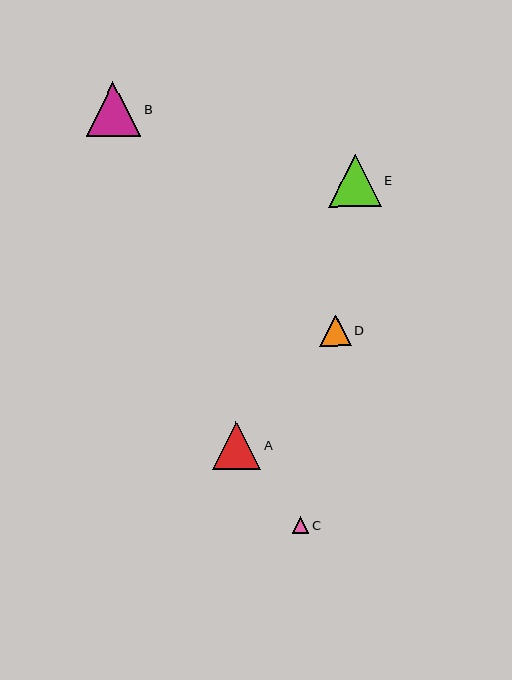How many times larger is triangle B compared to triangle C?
Triangle B is approximately 3.2 times the size of triangle C.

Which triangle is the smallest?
Triangle C is the smallest with a size of approximately 17 pixels.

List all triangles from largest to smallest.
From largest to smallest: B, E, A, D, C.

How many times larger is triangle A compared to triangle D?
Triangle A is approximately 1.6 times the size of triangle D.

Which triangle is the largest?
Triangle B is the largest with a size of approximately 54 pixels.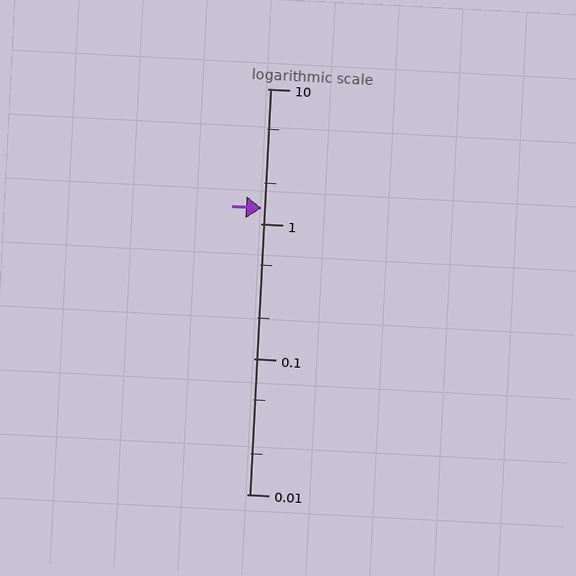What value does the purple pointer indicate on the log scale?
The pointer indicates approximately 1.3.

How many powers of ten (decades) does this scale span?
The scale spans 3 decades, from 0.01 to 10.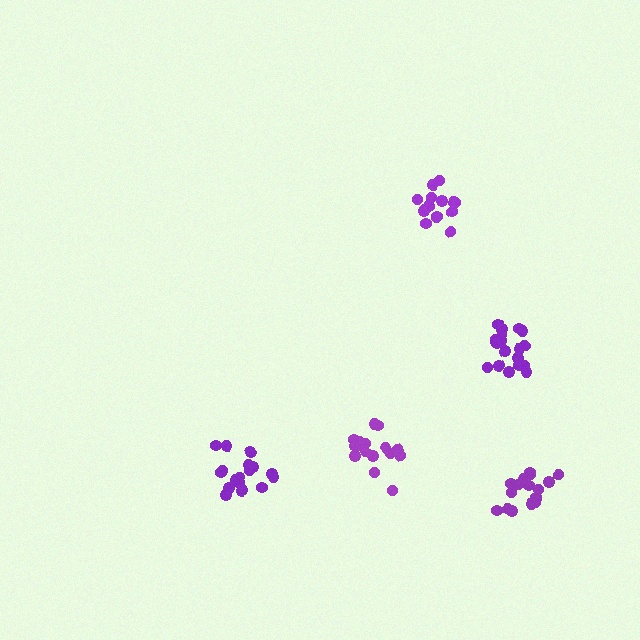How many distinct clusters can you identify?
There are 5 distinct clusters.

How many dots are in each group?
Group 1: 17 dots, Group 2: 16 dots, Group 3: 16 dots, Group 4: 18 dots, Group 5: 15 dots (82 total).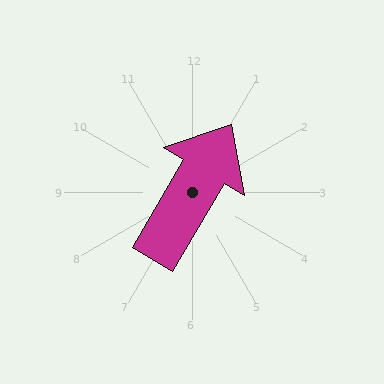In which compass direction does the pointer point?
Northeast.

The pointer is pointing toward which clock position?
Roughly 1 o'clock.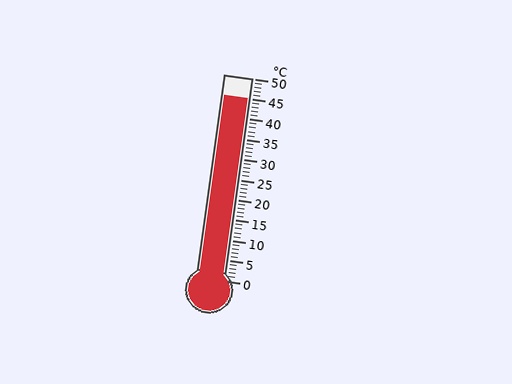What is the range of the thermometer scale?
The thermometer scale ranges from 0°C to 50°C.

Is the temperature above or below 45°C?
The temperature is at 45°C.